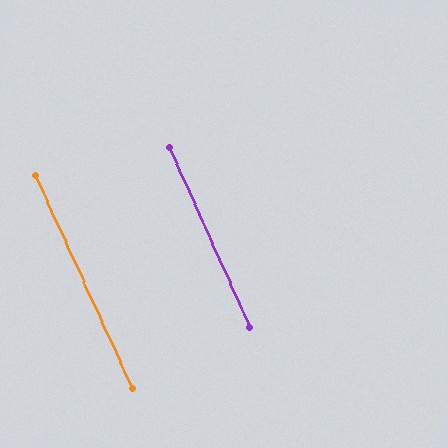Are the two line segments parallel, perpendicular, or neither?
Parallel — their directions differ by only 0.4°.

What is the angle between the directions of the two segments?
Approximately 0 degrees.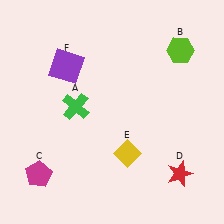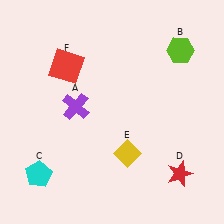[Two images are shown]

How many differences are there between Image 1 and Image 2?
There are 3 differences between the two images.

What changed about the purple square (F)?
In Image 1, F is purple. In Image 2, it changed to red.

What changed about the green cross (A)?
In Image 1, A is green. In Image 2, it changed to purple.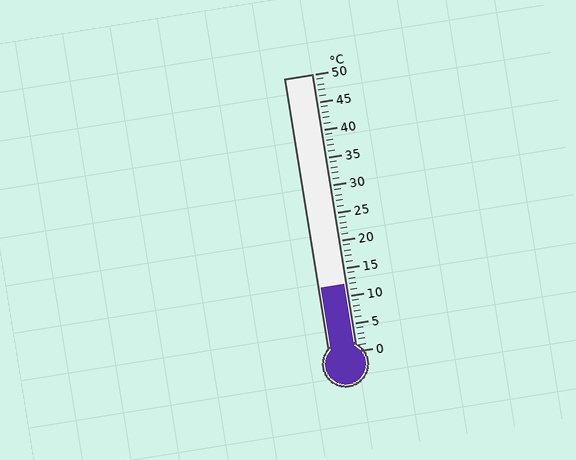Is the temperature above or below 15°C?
The temperature is below 15°C.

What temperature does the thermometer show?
The thermometer shows approximately 12°C.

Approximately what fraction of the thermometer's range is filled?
The thermometer is filled to approximately 25% of its range.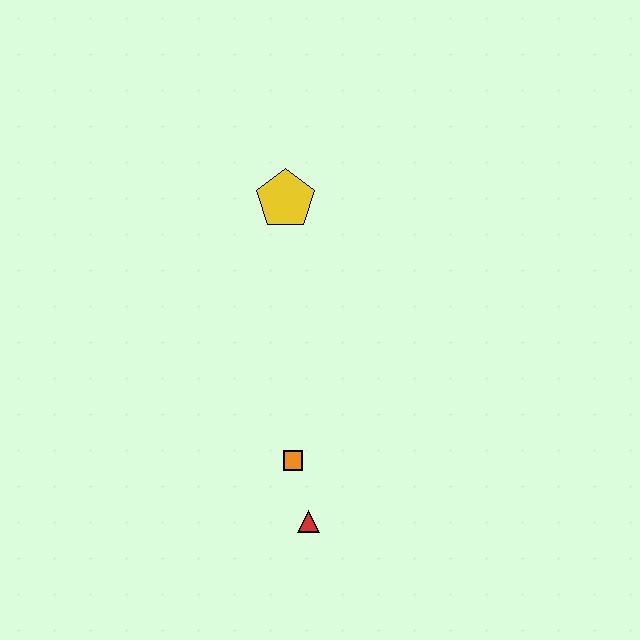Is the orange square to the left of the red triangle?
Yes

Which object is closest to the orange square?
The red triangle is closest to the orange square.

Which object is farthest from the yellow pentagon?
The red triangle is farthest from the yellow pentagon.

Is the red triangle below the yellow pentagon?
Yes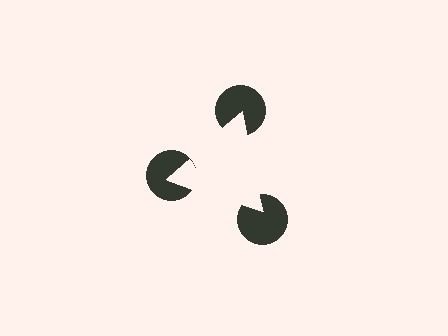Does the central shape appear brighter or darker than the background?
It typically appears slightly brighter than the background, even though no actual brightness change is drawn.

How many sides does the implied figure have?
3 sides.